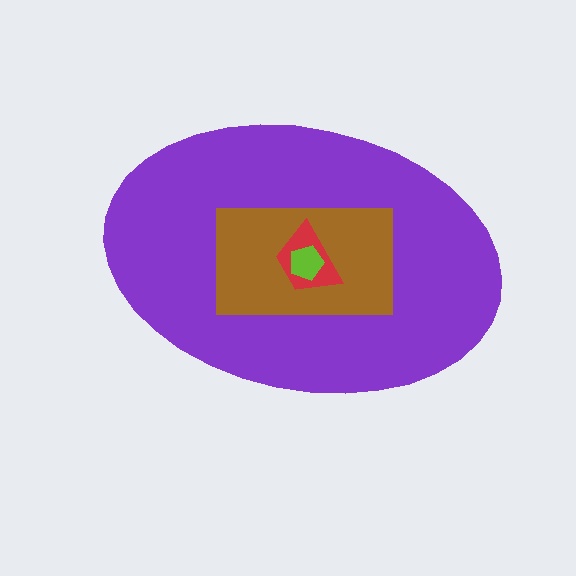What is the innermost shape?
The lime pentagon.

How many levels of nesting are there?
4.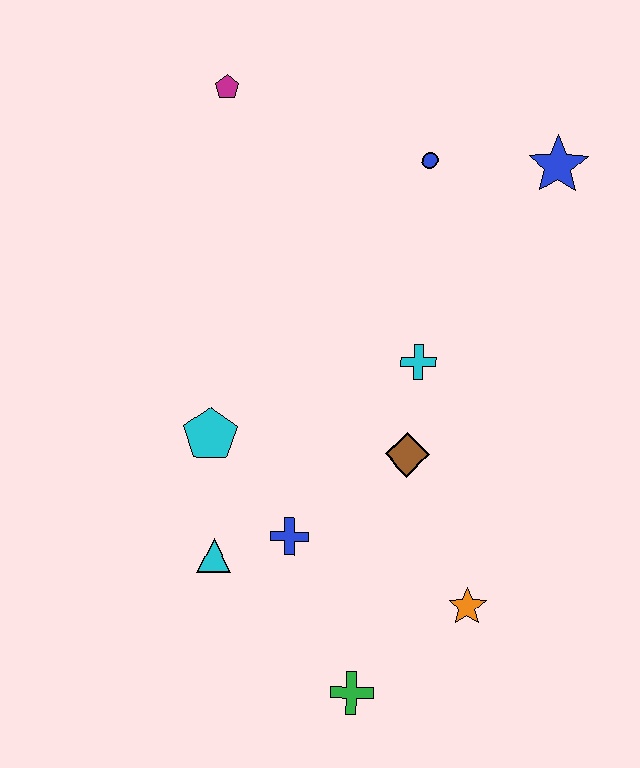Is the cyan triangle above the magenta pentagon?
No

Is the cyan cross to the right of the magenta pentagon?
Yes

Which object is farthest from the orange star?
The magenta pentagon is farthest from the orange star.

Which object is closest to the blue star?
The blue circle is closest to the blue star.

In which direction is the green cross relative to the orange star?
The green cross is to the left of the orange star.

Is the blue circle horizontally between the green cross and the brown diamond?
No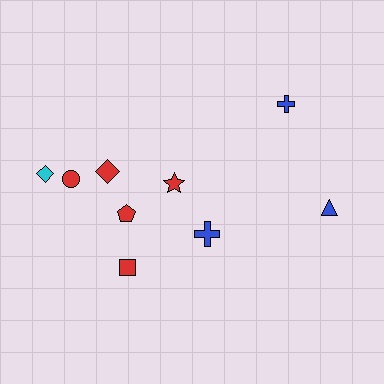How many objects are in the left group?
There are 6 objects.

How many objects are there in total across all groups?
There are 9 objects.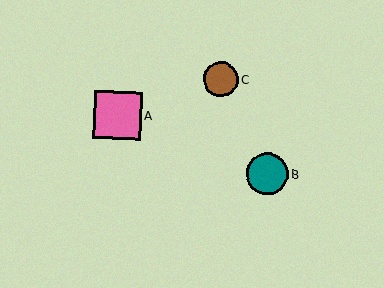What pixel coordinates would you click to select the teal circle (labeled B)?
Click at (267, 174) to select the teal circle B.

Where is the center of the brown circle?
The center of the brown circle is at (221, 79).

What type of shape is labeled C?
Shape C is a brown circle.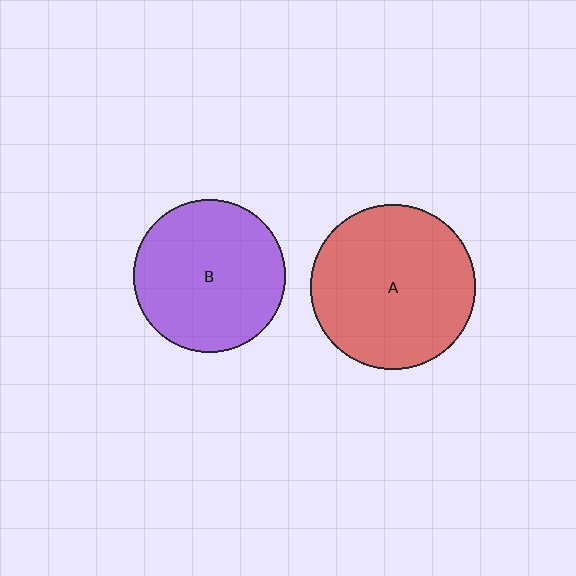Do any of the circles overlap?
No, none of the circles overlap.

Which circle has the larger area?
Circle A (red).